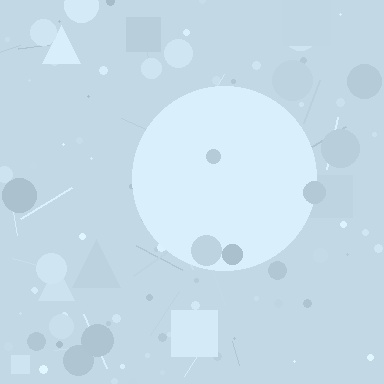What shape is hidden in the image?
A circle is hidden in the image.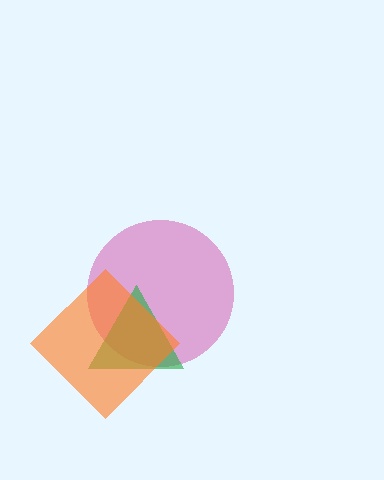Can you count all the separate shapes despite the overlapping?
Yes, there are 3 separate shapes.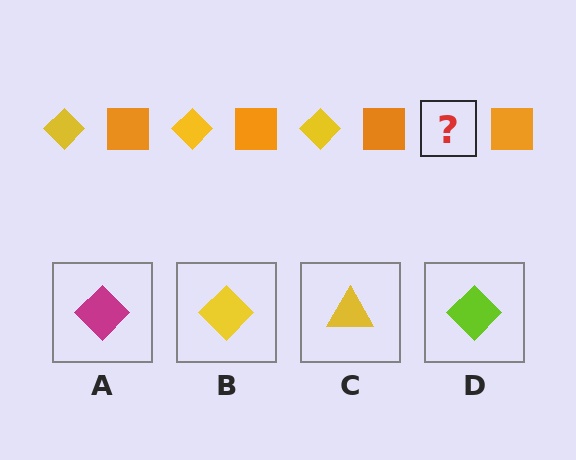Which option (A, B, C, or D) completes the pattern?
B.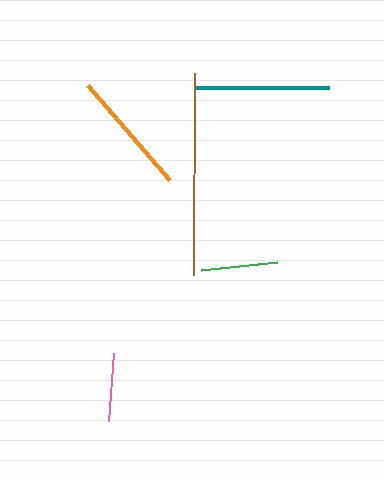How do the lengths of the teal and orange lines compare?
The teal and orange lines are approximately the same length.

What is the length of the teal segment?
The teal segment is approximately 136 pixels long.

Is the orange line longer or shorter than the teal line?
The teal line is longer than the orange line.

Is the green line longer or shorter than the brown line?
The brown line is longer than the green line.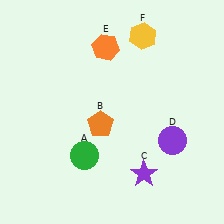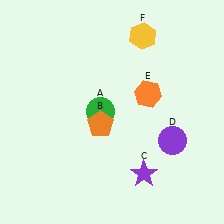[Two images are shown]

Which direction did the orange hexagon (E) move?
The orange hexagon (E) moved down.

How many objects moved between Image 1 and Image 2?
2 objects moved between the two images.